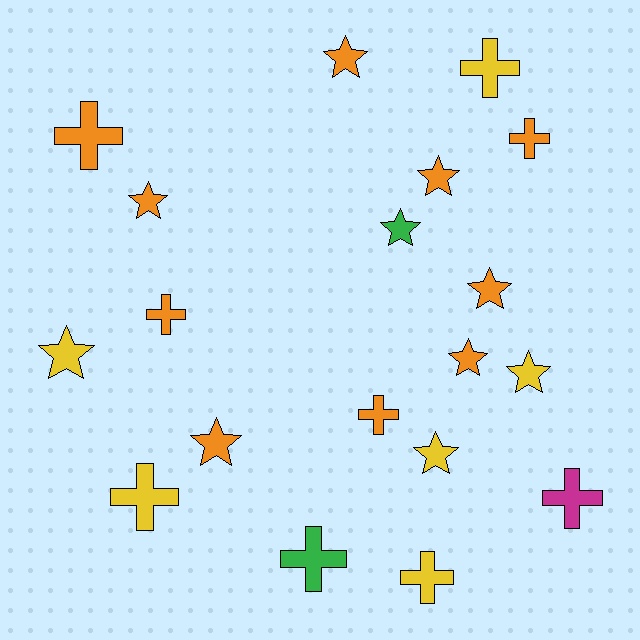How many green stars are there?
There is 1 green star.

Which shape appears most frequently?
Star, with 10 objects.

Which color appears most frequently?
Orange, with 10 objects.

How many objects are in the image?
There are 19 objects.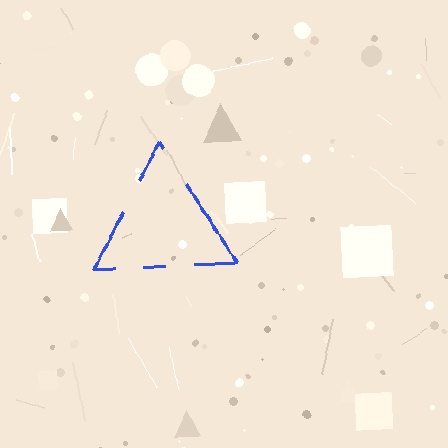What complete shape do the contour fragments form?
The contour fragments form a triangle.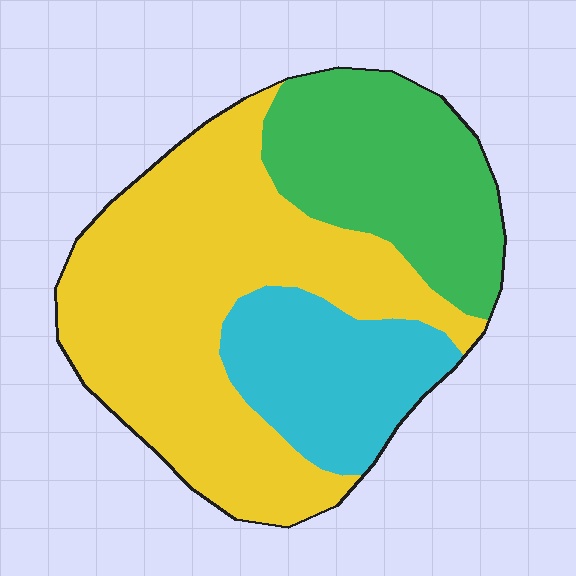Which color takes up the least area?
Cyan, at roughly 20%.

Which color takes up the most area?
Yellow, at roughly 55%.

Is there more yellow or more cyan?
Yellow.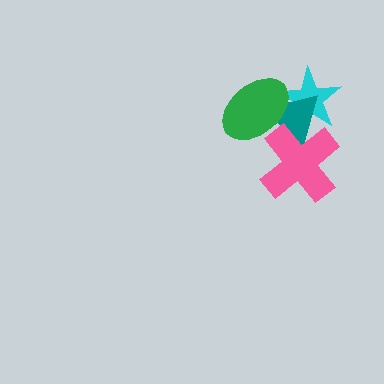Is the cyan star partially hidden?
Yes, it is partially covered by another shape.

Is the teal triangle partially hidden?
Yes, it is partially covered by another shape.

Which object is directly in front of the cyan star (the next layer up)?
The teal triangle is directly in front of the cyan star.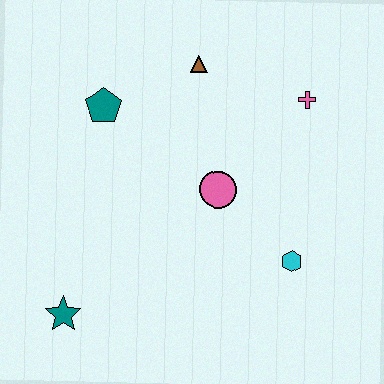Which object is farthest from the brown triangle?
The teal star is farthest from the brown triangle.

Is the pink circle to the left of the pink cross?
Yes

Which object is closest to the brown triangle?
The teal pentagon is closest to the brown triangle.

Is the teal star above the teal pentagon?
No